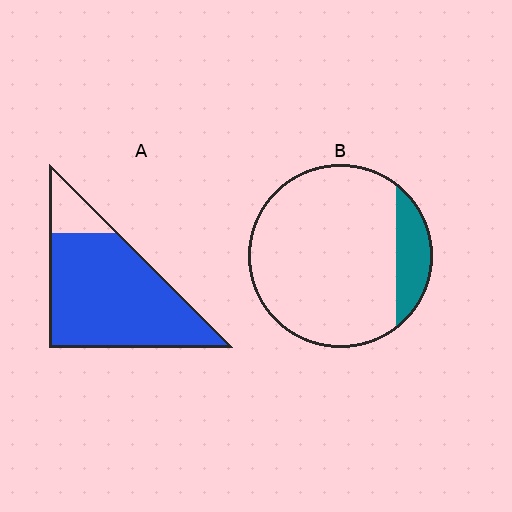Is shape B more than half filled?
No.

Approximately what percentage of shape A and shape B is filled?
A is approximately 85% and B is approximately 15%.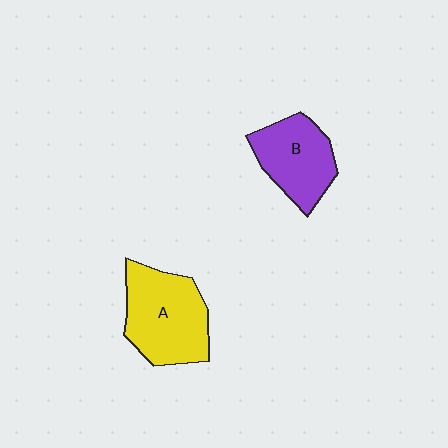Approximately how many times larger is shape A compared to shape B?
Approximately 1.3 times.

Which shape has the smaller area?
Shape B (purple).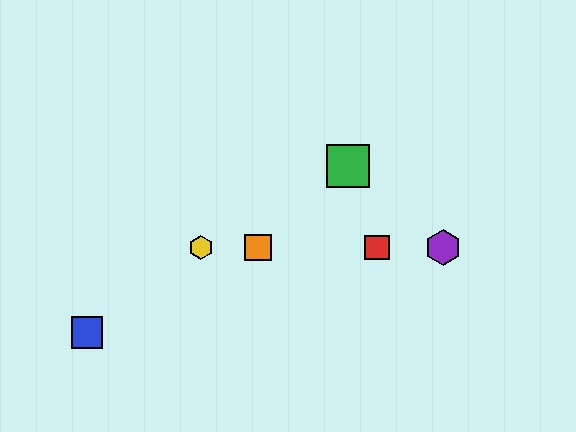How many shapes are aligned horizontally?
4 shapes (the red square, the yellow hexagon, the purple hexagon, the orange square) are aligned horizontally.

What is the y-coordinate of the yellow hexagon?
The yellow hexagon is at y≈247.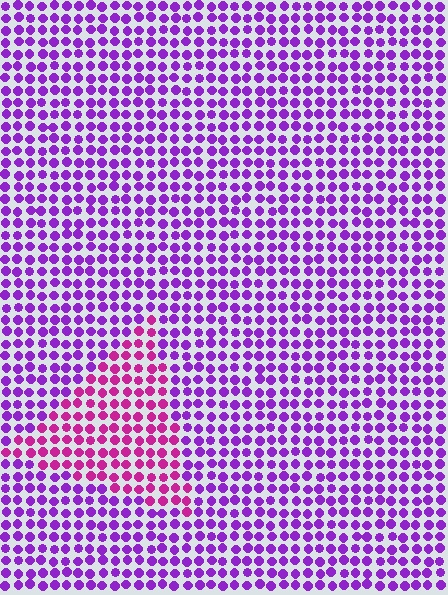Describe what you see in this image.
The image is filled with small purple elements in a uniform arrangement. A triangle-shaped region is visible where the elements are tinted to a slightly different hue, forming a subtle color boundary.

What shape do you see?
I see a triangle.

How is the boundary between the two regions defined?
The boundary is defined purely by a slight shift in hue (about 38 degrees). Spacing, size, and orientation are identical on both sides.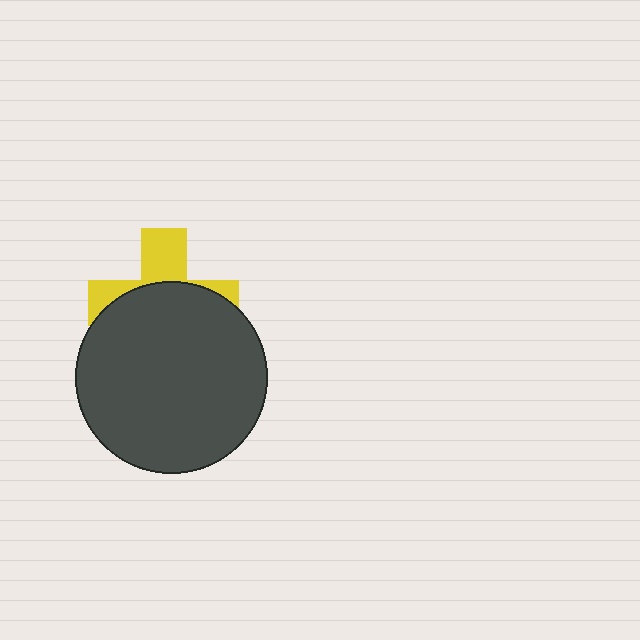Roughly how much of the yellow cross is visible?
A small part of it is visible (roughly 37%).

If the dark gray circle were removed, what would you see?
You would see the complete yellow cross.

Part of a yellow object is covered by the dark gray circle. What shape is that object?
It is a cross.